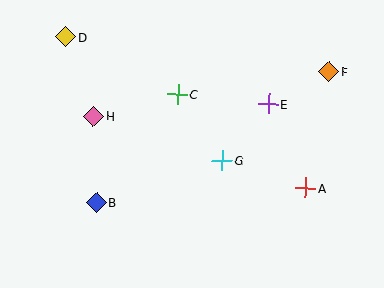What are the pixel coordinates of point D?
Point D is at (66, 37).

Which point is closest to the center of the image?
Point G at (222, 161) is closest to the center.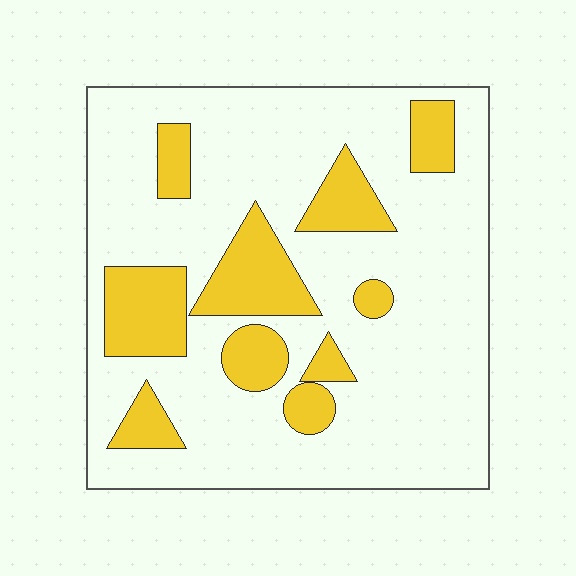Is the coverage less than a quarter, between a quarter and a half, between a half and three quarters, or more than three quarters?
Less than a quarter.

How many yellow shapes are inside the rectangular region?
10.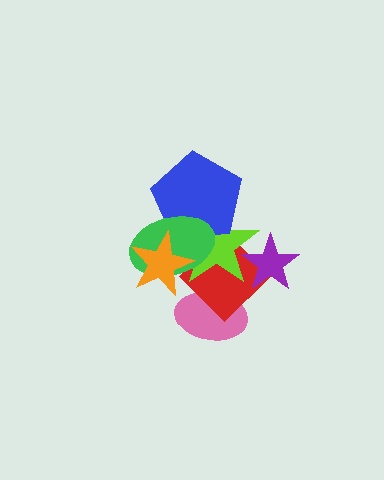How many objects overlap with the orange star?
3 objects overlap with the orange star.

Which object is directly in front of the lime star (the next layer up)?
The purple star is directly in front of the lime star.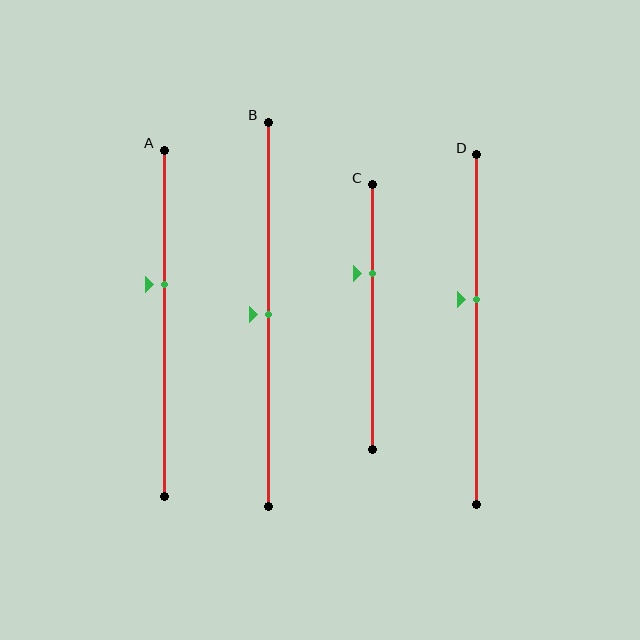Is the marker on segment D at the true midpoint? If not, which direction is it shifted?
No, the marker on segment D is shifted upward by about 9% of the segment length.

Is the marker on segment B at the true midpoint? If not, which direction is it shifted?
Yes, the marker on segment B is at the true midpoint.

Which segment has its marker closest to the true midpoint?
Segment B has its marker closest to the true midpoint.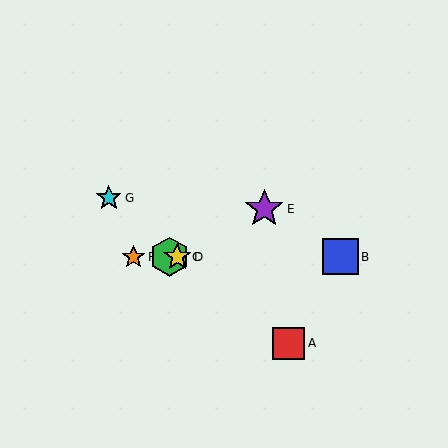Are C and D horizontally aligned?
Yes, both are at y≈257.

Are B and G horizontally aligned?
No, B is at y≈257 and G is at y≈198.